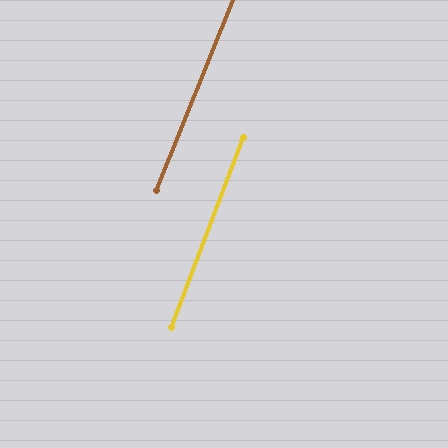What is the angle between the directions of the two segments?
Approximately 1 degree.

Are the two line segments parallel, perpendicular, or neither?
Parallel — their directions differ by only 1.3°.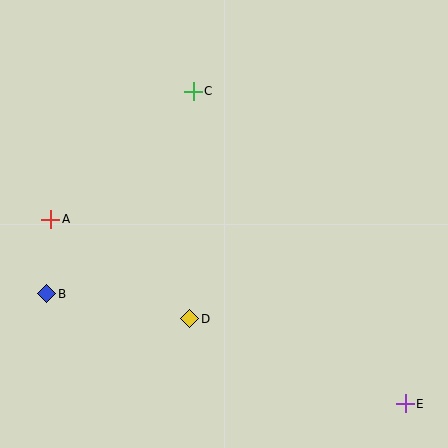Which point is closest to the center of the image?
Point D at (189, 319) is closest to the center.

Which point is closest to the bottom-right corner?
Point E is closest to the bottom-right corner.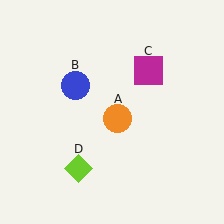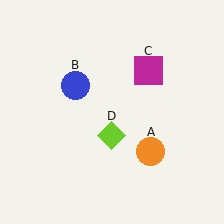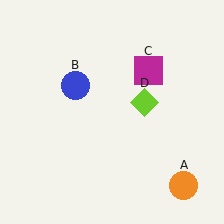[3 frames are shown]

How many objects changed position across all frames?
2 objects changed position: orange circle (object A), lime diamond (object D).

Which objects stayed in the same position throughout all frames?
Blue circle (object B) and magenta square (object C) remained stationary.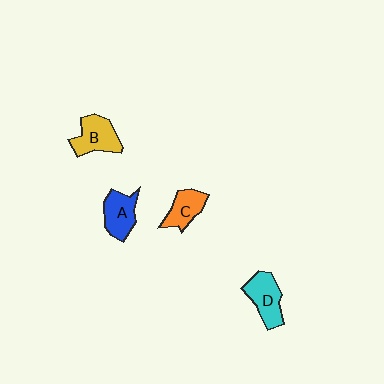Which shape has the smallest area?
Shape C (orange).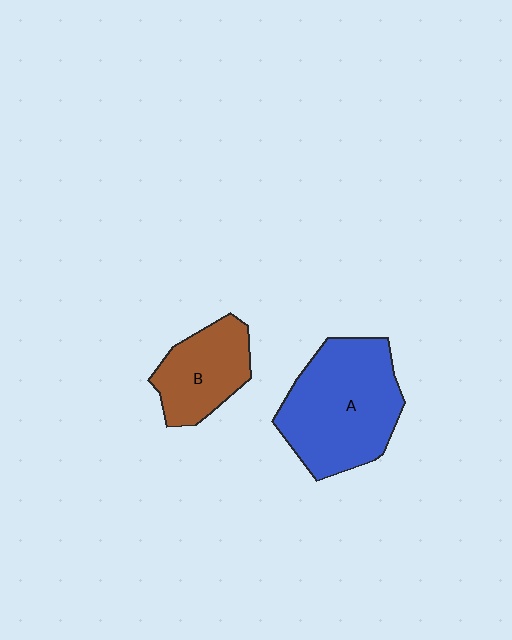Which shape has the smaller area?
Shape B (brown).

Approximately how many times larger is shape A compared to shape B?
Approximately 1.8 times.